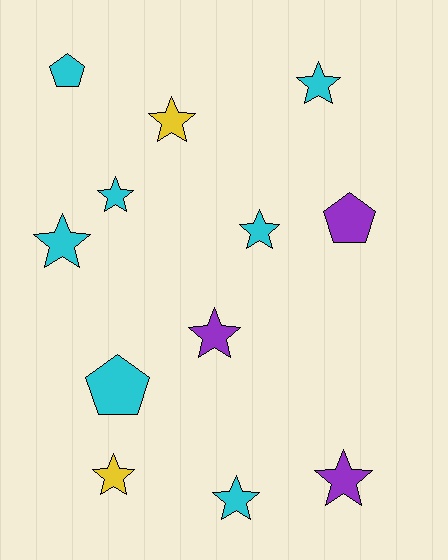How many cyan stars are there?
There are 5 cyan stars.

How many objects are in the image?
There are 12 objects.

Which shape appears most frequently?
Star, with 9 objects.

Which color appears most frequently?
Cyan, with 7 objects.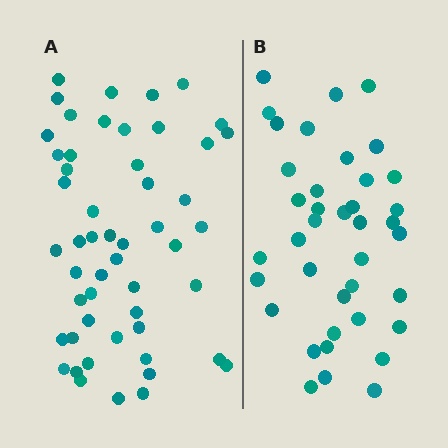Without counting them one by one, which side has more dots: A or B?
Region A (the left region) has more dots.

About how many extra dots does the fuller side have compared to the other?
Region A has approximately 15 more dots than region B.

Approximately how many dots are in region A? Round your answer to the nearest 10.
About 50 dots. (The exact count is 52, which rounds to 50.)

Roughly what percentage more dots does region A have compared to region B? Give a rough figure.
About 35% more.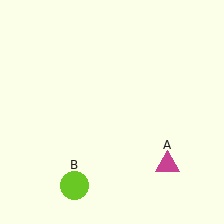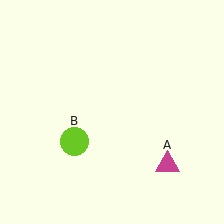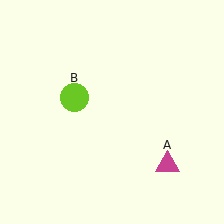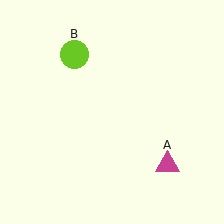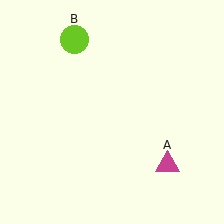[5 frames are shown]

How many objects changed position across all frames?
1 object changed position: lime circle (object B).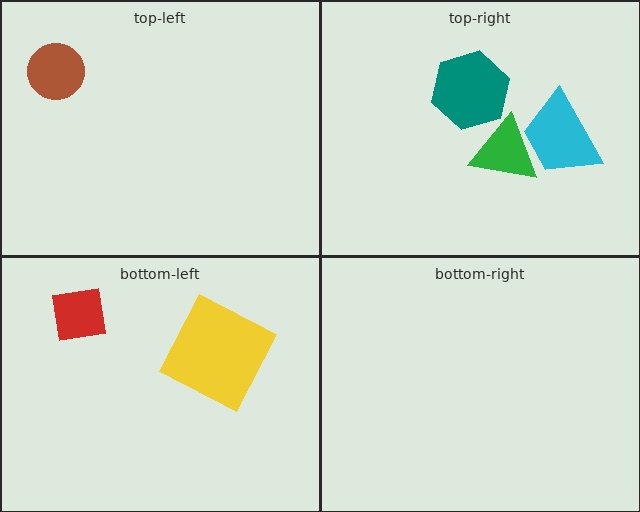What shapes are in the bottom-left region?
The red square, the yellow square.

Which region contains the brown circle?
The top-left region.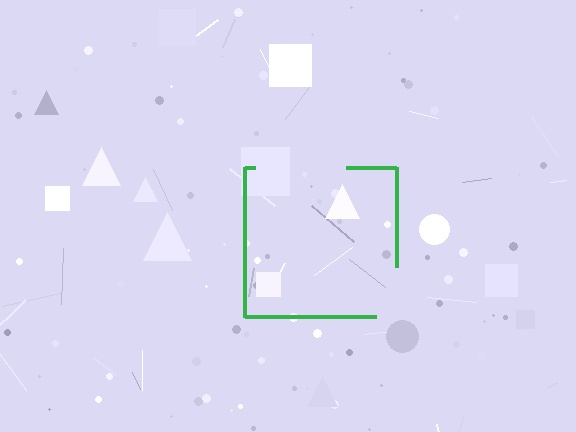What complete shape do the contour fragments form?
The contour fragments form a square.